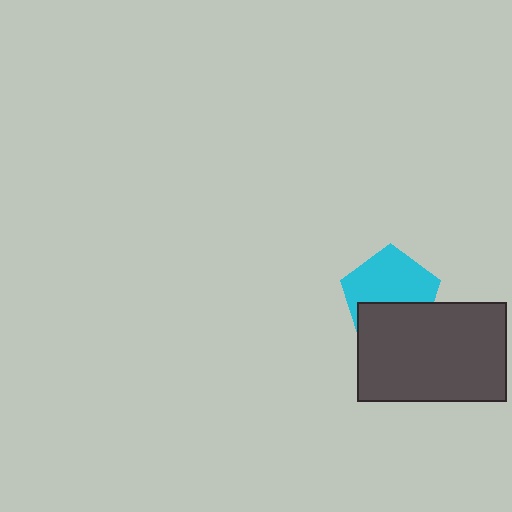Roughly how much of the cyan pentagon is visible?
About half of it is visible (roughly 60%).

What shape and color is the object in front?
The object in front is a dark gray rectangle.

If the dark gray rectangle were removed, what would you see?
You would see the complete cyan pentagon.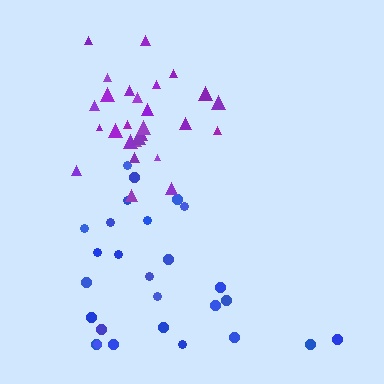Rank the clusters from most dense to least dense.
purple, blue.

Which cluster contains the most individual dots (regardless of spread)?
Blue (27).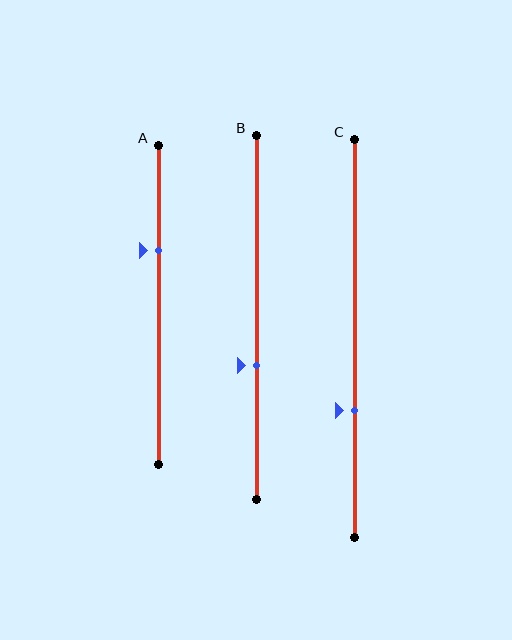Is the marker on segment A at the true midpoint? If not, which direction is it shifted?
No, the marker on segment A is shifted upward by about 17% of the segment length.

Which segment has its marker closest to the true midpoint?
Segment B has its marker closest to the true midpoint.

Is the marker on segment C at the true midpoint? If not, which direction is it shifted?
No, the marker on segment C is shifted downward by about 18% of the segment length.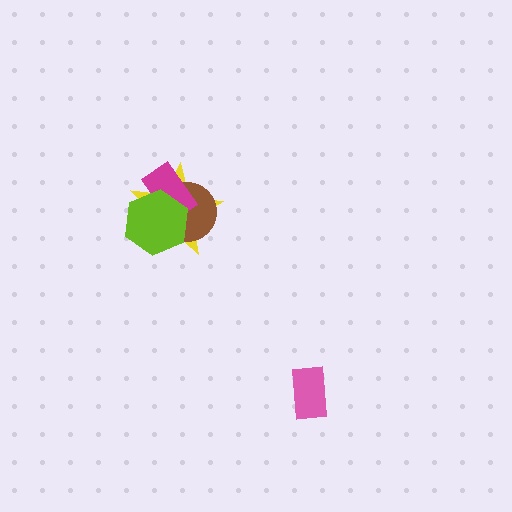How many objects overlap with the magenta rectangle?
3 objects overlap with the magenta rectangle.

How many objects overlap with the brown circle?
3 objects overlap with the brown circle.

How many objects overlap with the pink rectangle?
0 objects overlap with the pink rectangle.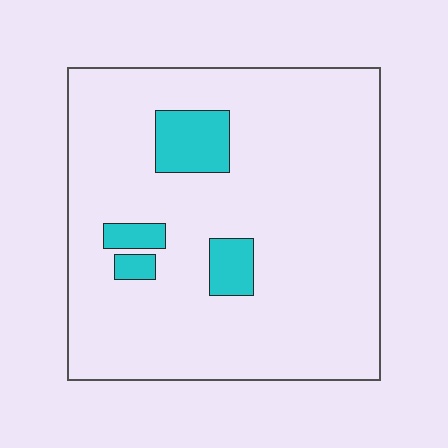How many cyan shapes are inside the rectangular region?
4.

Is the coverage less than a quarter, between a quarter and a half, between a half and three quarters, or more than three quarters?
Less than a quarter.